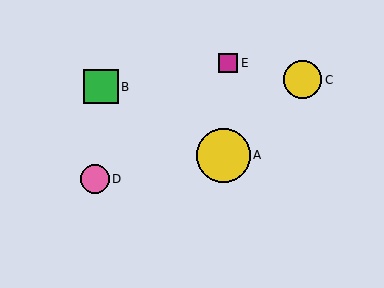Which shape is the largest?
The yellow circle (labeled A) is the largest.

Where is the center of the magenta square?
The center of the magenta square is at (228, 63).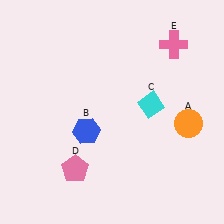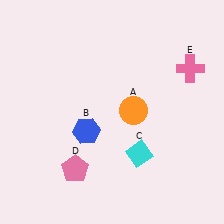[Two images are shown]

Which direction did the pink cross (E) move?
The pink cross (E) moved down.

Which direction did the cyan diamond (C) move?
The cyan diamond (C) moved down.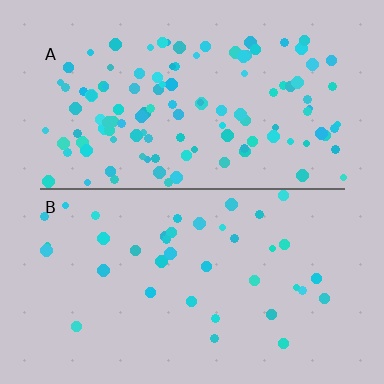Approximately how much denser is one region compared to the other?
Approximately 3.1× — region A over region B.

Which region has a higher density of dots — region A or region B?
A (the top).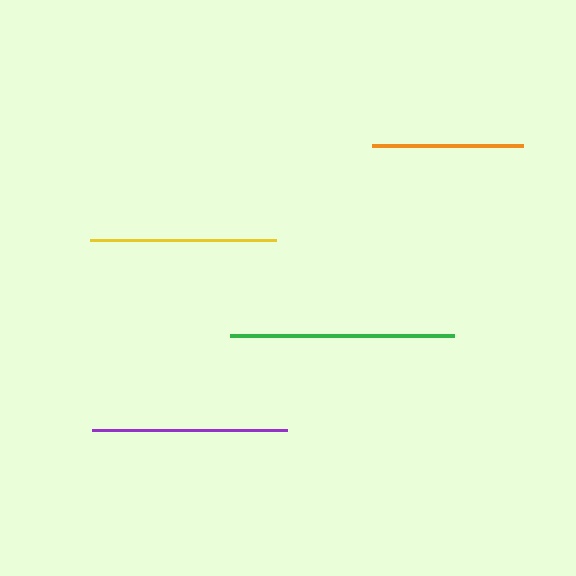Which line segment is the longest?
The green line is the longest at approximately 224 pixels.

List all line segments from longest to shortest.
From longest to shortest: green, purple, yellow, orange.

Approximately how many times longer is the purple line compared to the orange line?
The purple line is approximately 1.3 times the length of the orange line.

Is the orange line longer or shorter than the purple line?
The purple line is longer than the orange line.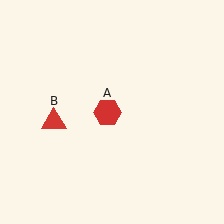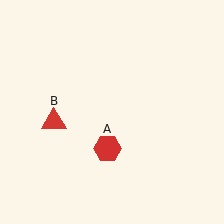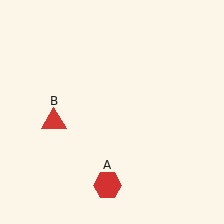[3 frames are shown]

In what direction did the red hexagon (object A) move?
The red hexagon (object A) moved down.